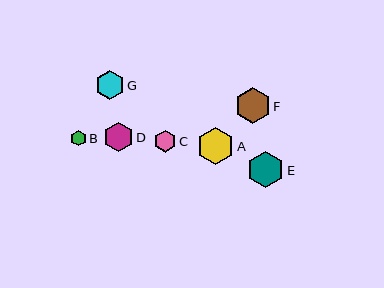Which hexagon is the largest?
Hexagon A is the largest with a size of approximately 37 pixels.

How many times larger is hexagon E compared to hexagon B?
Hexagon E is approximately 2.4 times the size of hexagon B.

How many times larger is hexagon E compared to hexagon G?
Hexagon E is approximately 1.2 times the size of hexagon G.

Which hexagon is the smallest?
Hexagon B is the smallest with a size of approximately 15 pixels.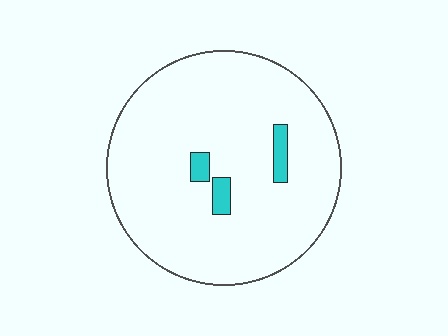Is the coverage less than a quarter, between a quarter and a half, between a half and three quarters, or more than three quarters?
Less than a quarter.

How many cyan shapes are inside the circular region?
3.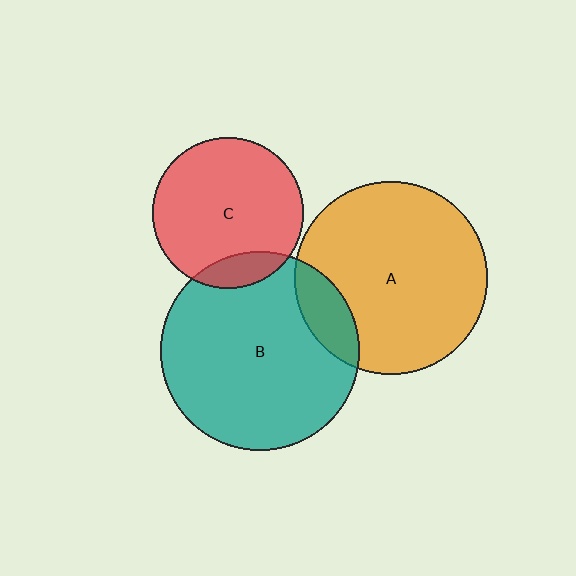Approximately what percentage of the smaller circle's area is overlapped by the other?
Approximately 15%.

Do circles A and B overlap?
Yes.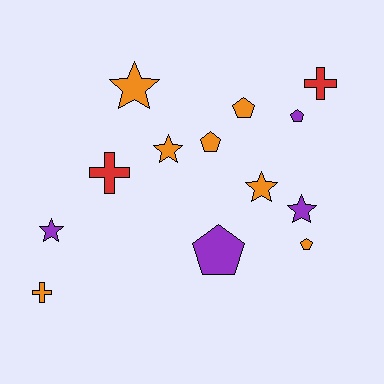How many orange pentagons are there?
There are 3 orange pentagons.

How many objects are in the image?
There are 13 objects.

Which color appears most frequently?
Orange, with 7 objects.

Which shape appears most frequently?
Star, with 5 objects.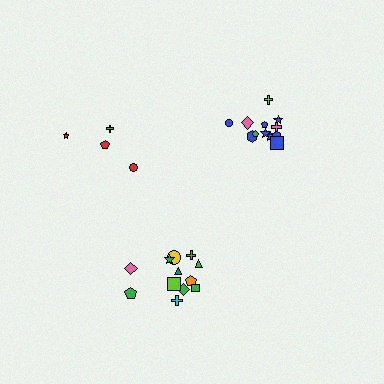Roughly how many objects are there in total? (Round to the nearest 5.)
Roughly 30 objects in total.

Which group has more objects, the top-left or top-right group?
The top-right group.